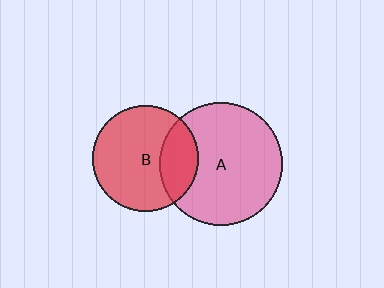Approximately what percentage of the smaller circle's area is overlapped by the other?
Approximately 25%.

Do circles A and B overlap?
Yes.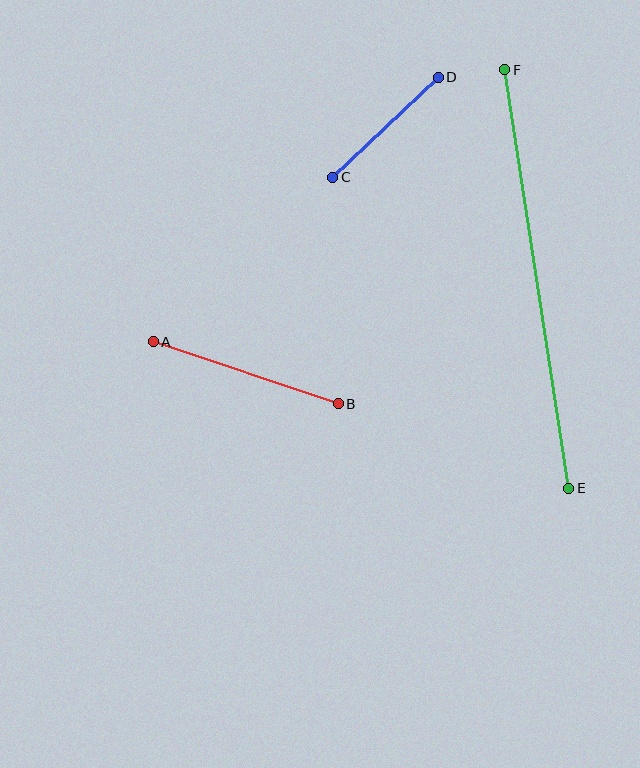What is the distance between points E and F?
The distance is approximately 423 pixels.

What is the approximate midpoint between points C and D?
The midpoint is at approximately (386, 127) pixels.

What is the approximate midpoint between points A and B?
The midpoint is at approximately (246, 373) pixels.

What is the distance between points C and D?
The distance is approximately 145 pixels.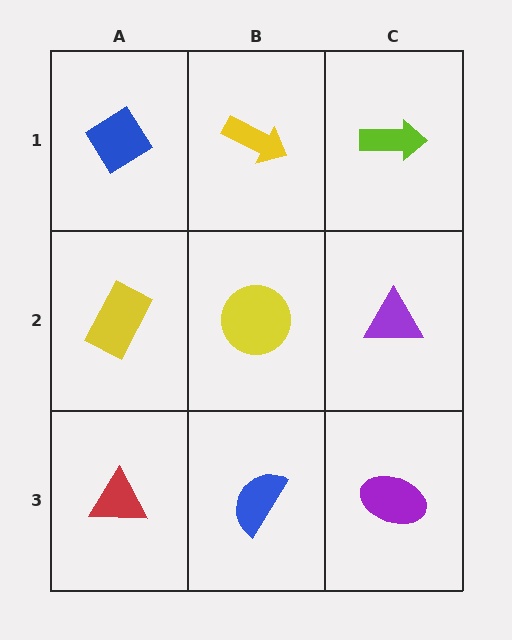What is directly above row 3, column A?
A yellow rectangle.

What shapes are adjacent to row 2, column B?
A yellow arrow (row 1, column B), a blue semicircle (row 3, column B), a yellow rectangle (row 2, column A), a purple triangle (row 2, column C).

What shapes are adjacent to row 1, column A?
A yellow rectangle (row 2, column A), a yellow arrow (row 1, column B).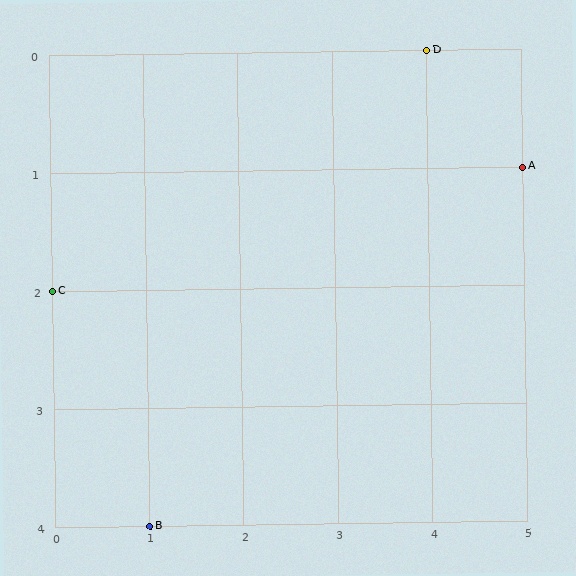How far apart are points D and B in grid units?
Points D and B are 3 columns and 4 rows apart (about 5.0 grid units diagonally).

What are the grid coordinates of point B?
Point B is at grid coordinates (1, 4).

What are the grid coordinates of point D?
Point D is at grid coordinates (4, 0).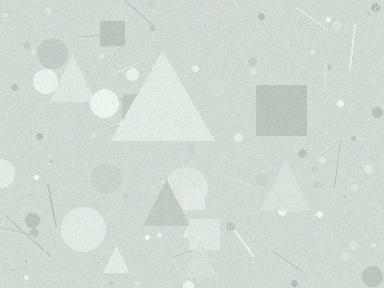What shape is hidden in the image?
A triangle is hidden in the image.